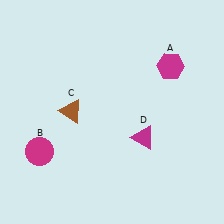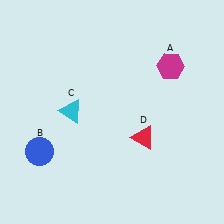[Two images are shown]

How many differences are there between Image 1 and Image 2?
There are 3 differences between the two images.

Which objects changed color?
B changed from magenta to blue. C changed from brown to cyan. D changed from magenta to red.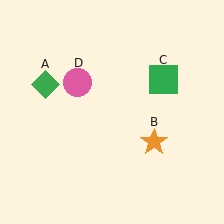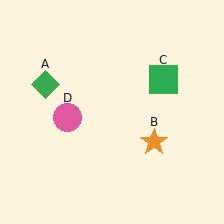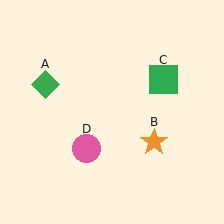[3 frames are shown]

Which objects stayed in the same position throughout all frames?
Green diamond (object A) and orange star (object B) and green square (object C) remained stationary.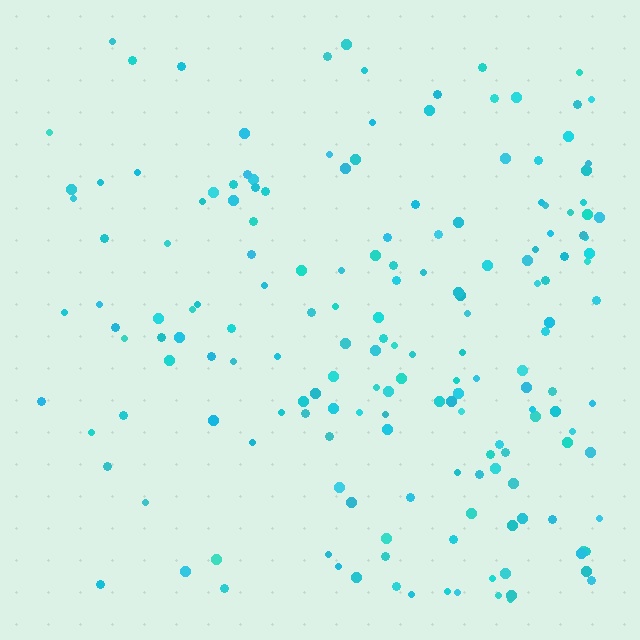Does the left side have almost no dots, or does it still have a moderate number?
Still a moderate number, just noticeably fewer than the right.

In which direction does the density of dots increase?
From left to right, with the right side densest.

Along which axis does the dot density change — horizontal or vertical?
Horizontal.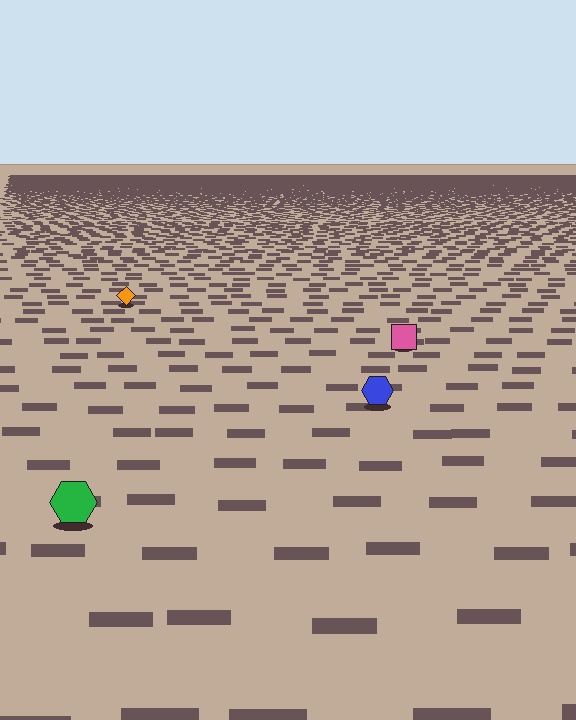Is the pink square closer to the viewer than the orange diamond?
Yes. The pink square is closer — you can tell from the texture gradient: the ground texture is coarser near it.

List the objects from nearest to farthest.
From nearest to farthest: the green hexagon, the blue hexagon, the pink square, the orange diamond.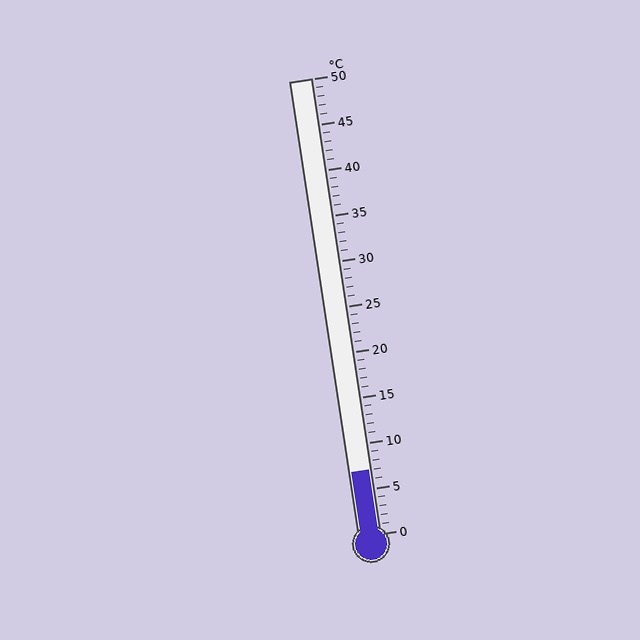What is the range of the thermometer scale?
The thermometer scale ranges from 0°C to 50°C.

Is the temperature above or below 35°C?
The temperature is below 35°C.